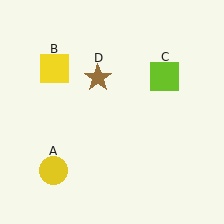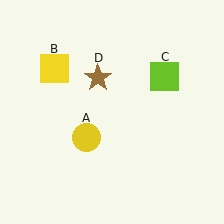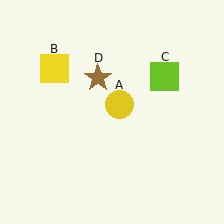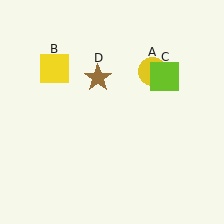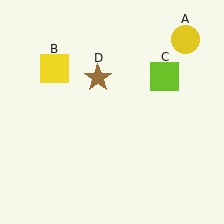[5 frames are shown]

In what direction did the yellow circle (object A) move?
The yellow circle (object A) moved up and to the right.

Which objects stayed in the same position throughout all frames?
Yellow square (object B) and lime square (object C) and brown star (object D) remained stationary.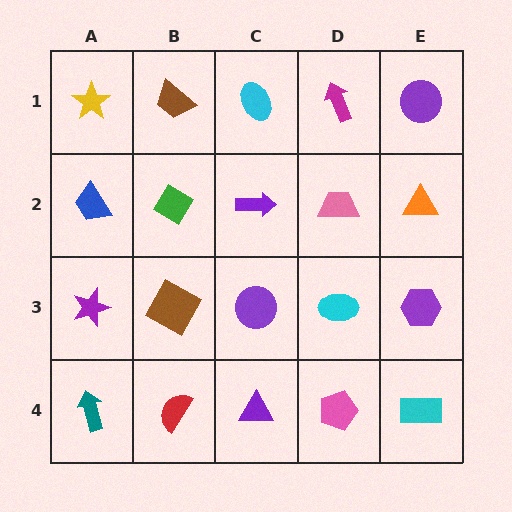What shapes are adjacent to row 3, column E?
An orange triangle (row 2, column E), a cyan rectangle (row 4, column E), a cyan ellipse (row 3, column D).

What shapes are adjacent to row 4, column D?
A cyan ellipse (row 3, column D), a purple triangle (row 4, column C), a cyan rectangle (row 4, column E).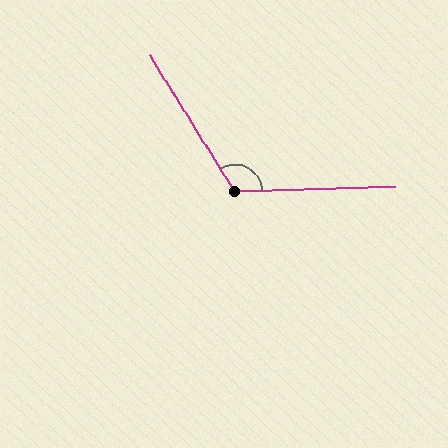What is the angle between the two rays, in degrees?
Approximately 120 degrees.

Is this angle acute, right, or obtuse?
It is obtuse.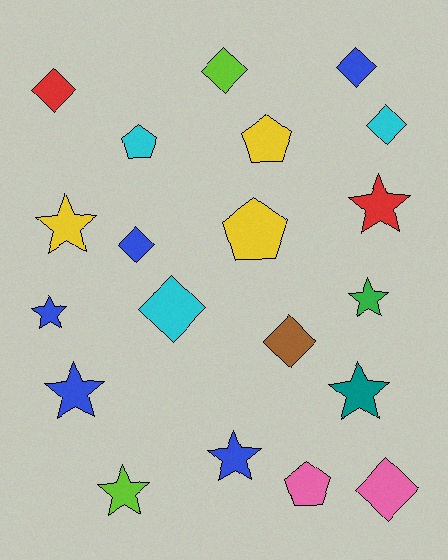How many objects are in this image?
There are 20 objects.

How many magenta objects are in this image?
There are no magenta objects.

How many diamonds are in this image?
There are 8 diamonds.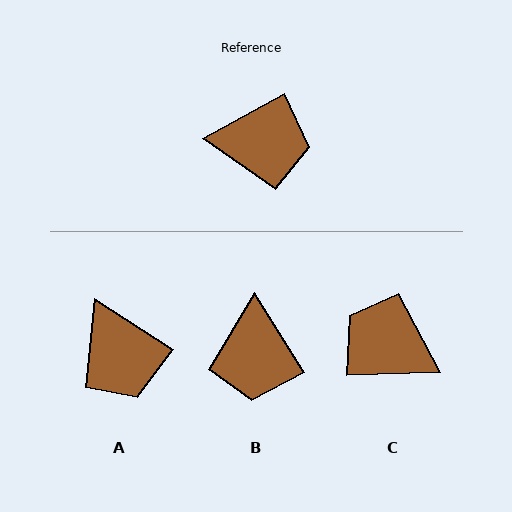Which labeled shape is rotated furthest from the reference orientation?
C, about 153 degrees away.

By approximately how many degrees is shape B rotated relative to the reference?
Approximately 87 degrees clockwise.